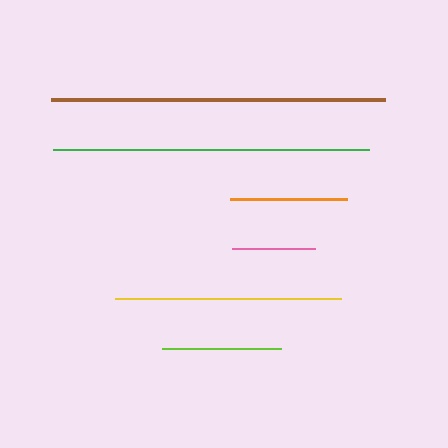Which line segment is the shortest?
The pink line is the shortest at approximately 83 pixels.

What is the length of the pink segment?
The pink segment is approximately 83 pixels long.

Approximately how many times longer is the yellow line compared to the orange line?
The yellow line is approximately 1.9 times the length of the orange line.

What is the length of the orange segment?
The orange segment is approximately 116 pixels long.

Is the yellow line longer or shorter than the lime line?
The yellow line is longer than the lime line.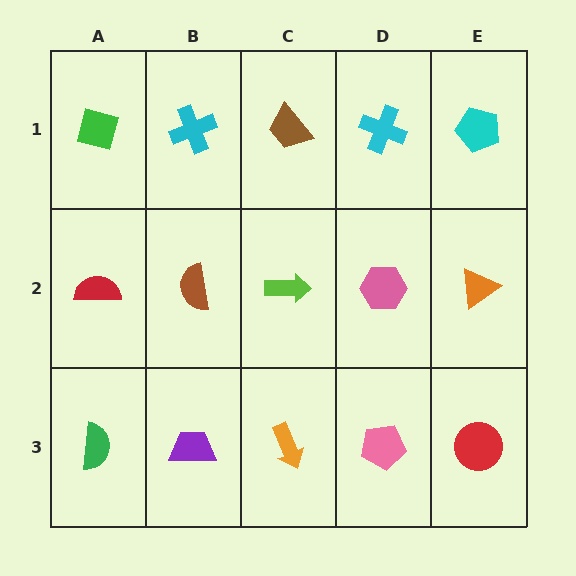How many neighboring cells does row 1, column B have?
3.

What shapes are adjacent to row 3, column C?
A lime arrow (row 2, column C), a purple trapezoid (row 3, column B), a pink pentagon (row 3, column D).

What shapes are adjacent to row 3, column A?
A red semicircle (row 2, column A), a purple trapezoid (row 3, column B).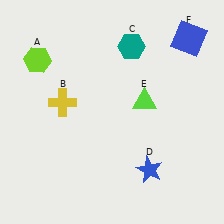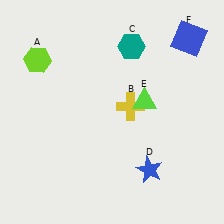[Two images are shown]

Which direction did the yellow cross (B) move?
The yellow cross (B) moved right.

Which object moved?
The yellow cross (B) moved right.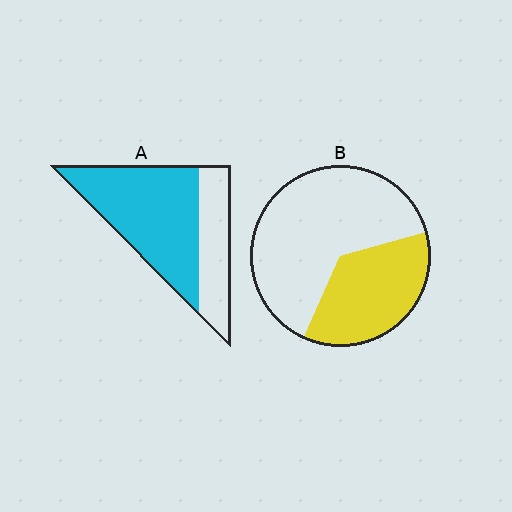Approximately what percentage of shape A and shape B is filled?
A is approximately 70% and B is approximately 35%.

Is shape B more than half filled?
No.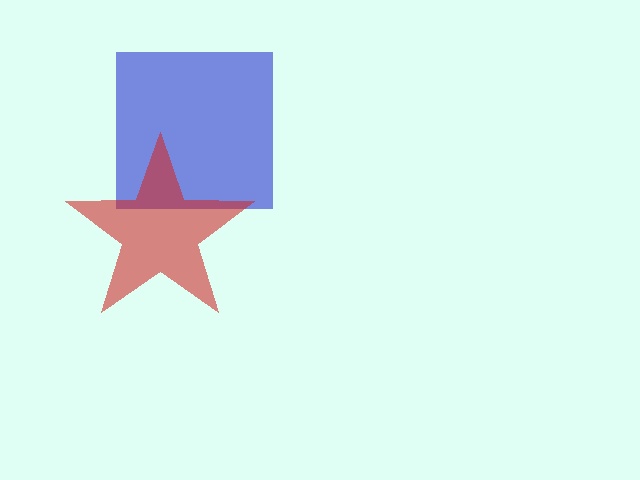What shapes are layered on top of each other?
The layered shapes are: a blue square, a red star.